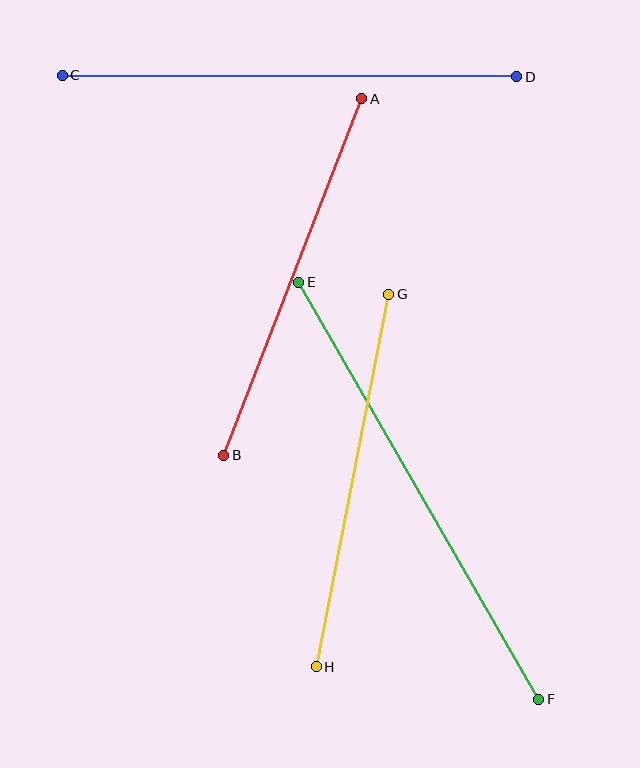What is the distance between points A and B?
The distance is approximately 383 pixels.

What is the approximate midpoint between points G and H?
The midpoint is at approximately (352, 481) pixels.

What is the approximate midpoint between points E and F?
The midpoint is at approximately (419, 491) pixels.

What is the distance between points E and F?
The distance is approximately 482 pixels.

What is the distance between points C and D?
The distance is approximately 455 pixels.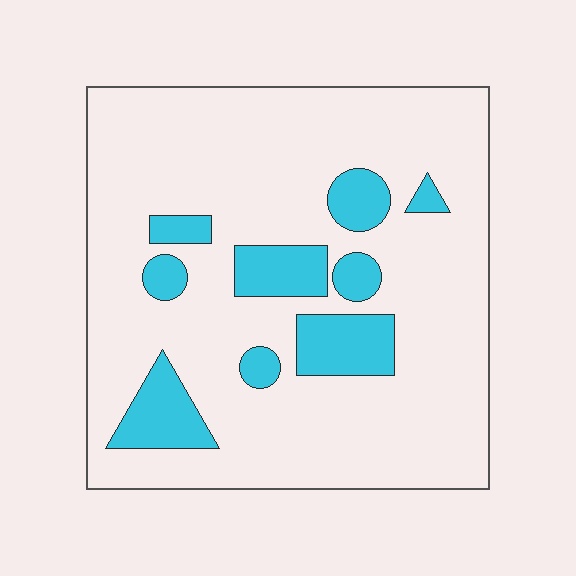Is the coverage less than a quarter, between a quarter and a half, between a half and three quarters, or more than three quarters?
Less than a quarter.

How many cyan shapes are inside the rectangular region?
9.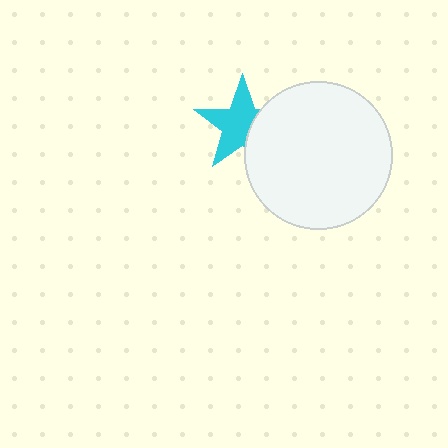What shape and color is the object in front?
The object in front is a white circle.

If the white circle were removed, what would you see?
You would see the complete cyan star.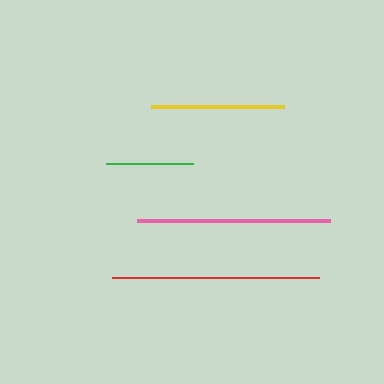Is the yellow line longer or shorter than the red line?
The red line is longer than the yellow line.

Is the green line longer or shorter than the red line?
The red line is longer than the green line.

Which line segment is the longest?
The red line is the longest at approximately 207 pixels.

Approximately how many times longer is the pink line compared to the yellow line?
The pink line is approximately 1.5 times the length of the yellow line.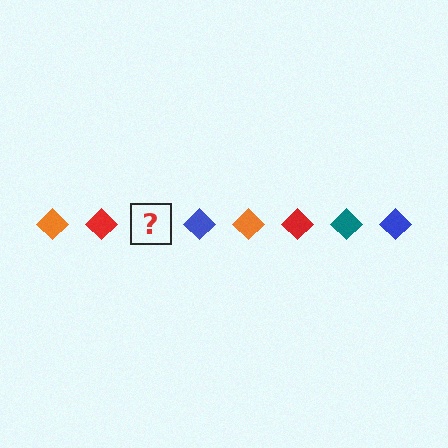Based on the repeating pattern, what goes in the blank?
The blank should be a teal diamond.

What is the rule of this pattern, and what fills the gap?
The rule is that the pattern cycles through orange, red, teal, blue diamonds. The gap should be filled with a teal diamond.